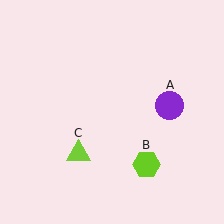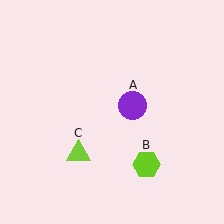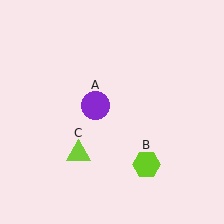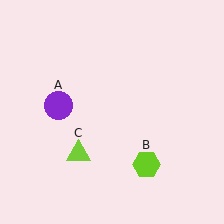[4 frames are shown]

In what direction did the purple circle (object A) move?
The purple circle (object A) moved left.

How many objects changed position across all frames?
1 object changed position: purple circle (object A).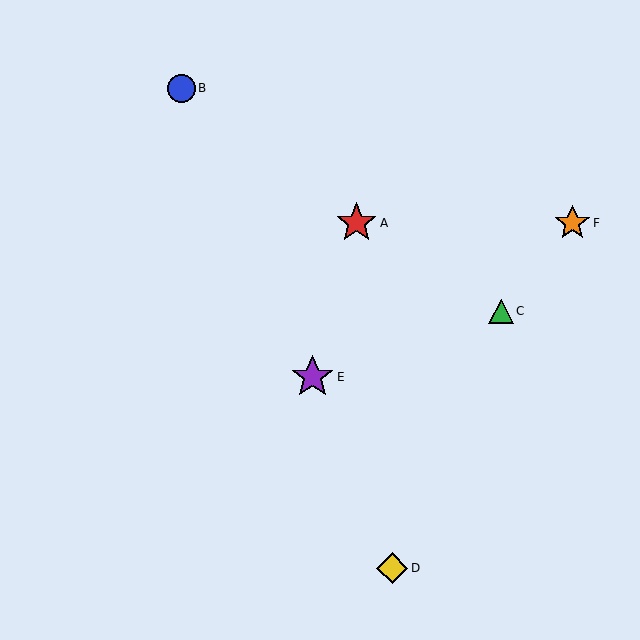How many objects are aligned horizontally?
2 objects (A, F) are aligned horizontally.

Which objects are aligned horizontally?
Objects A, F are aligned horizontally.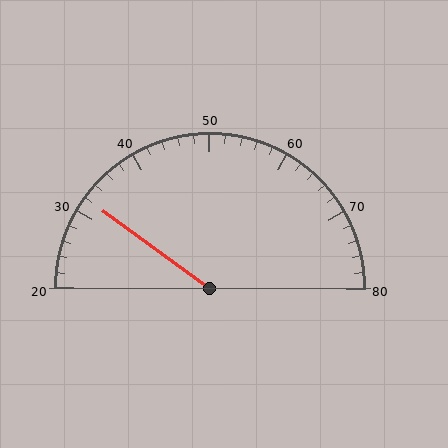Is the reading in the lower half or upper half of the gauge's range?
The reading is in the lower half of the range (20 to 80).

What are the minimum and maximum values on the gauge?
The gauge ranges from 20 to 80.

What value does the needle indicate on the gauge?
The needle indicates approximately 32.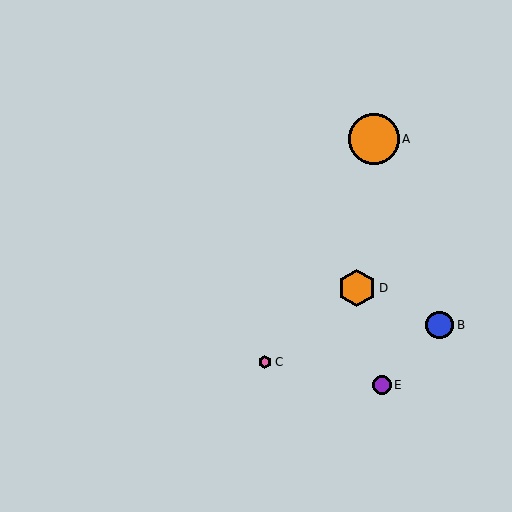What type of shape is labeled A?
Shape A is an orange circle.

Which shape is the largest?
The orange circle (labeled A) is the largest.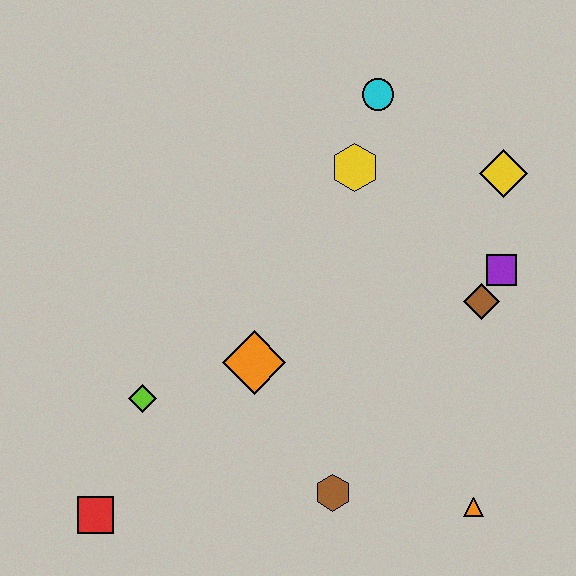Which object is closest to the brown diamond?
The purple square is closest to the brown diamond.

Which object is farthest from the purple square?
The red square is farthest from the purple square.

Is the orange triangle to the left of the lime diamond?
No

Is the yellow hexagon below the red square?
No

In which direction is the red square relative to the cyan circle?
The red square is below the cyan circle.